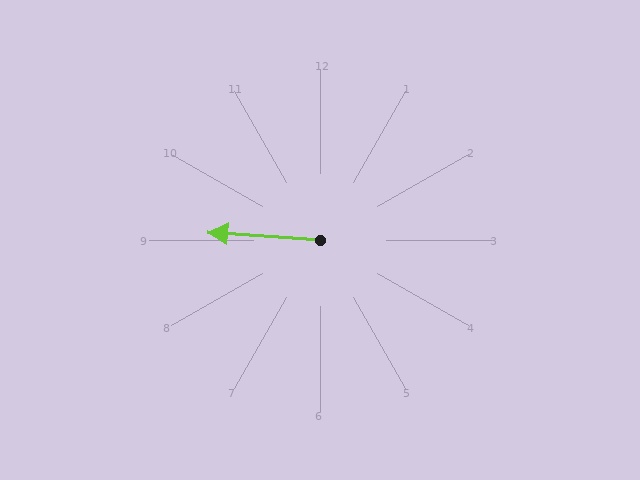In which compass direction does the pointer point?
West.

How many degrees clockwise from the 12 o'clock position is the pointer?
Approximately 274 degrees.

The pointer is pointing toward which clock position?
Roughly 9 o'clock.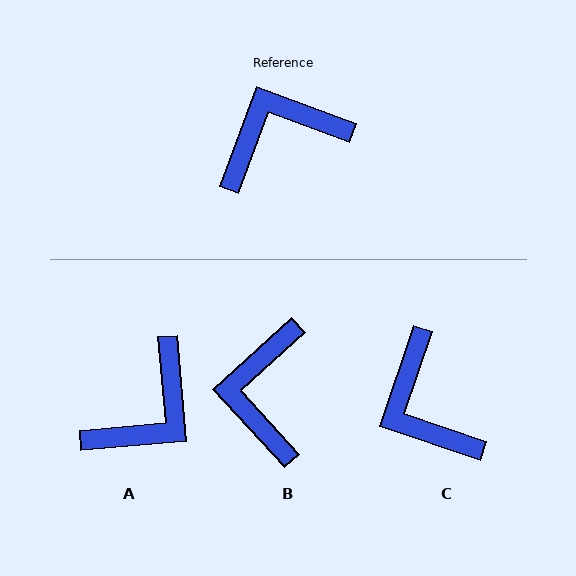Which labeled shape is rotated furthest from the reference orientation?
A, about 155 degrees away.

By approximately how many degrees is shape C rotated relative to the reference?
Approximately 92 degrees counter-clockwise.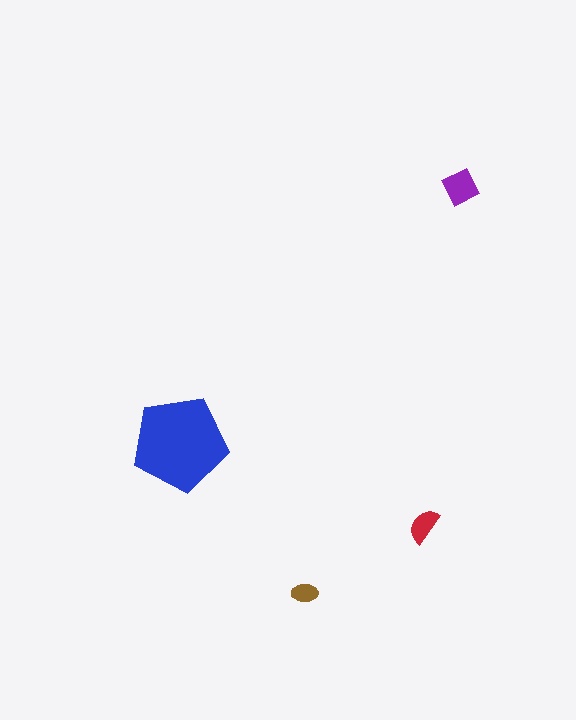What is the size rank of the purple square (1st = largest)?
2nd.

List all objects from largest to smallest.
The blue pentagon, the purple square, the red semicircle, the brown ellipse.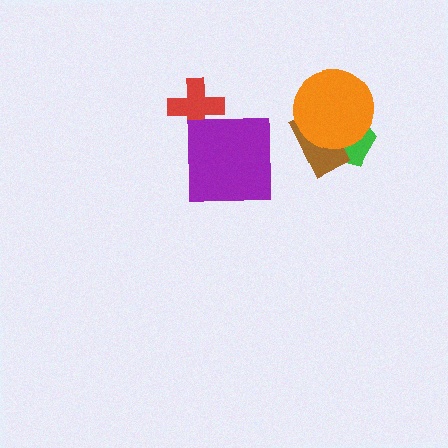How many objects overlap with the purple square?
0 objects overlap with the purple square.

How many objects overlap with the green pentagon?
2 objects overlap with the green pentagon.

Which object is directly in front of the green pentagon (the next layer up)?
The brown rectangle is directly in front of the green pentagon.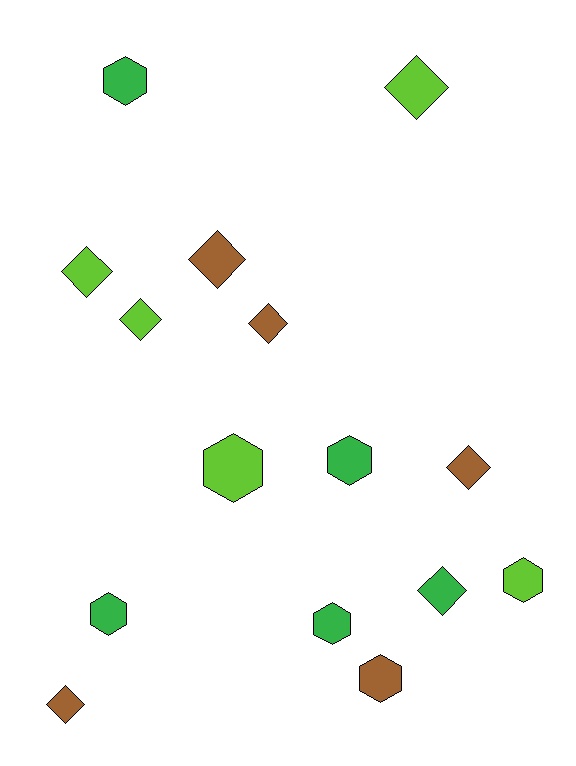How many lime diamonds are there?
There are 3 lime diamonds.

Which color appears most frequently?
Brown, with 5 objects.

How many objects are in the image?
There are 15 objects.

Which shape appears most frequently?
Diamond, with 8 objects.